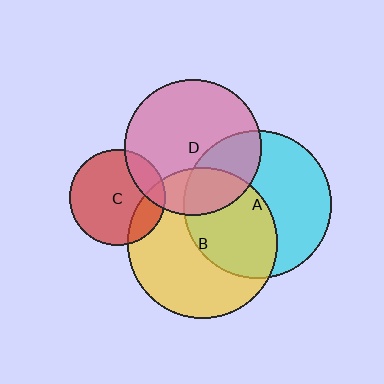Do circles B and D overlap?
Yes.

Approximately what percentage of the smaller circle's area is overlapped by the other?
Approximately 25%.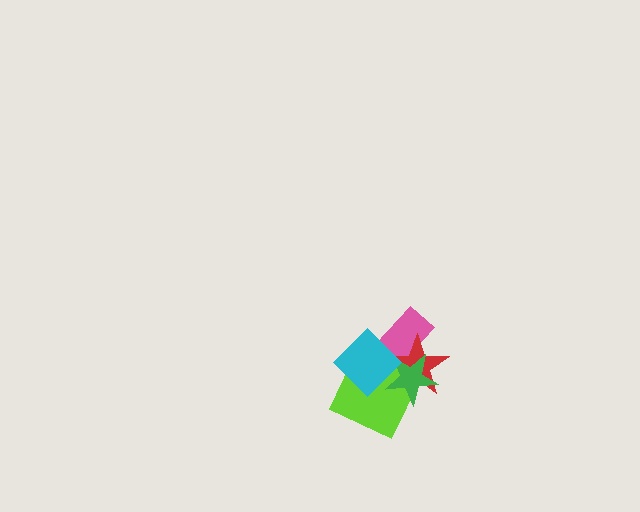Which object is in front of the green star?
The cyan diamond is in front of the green star.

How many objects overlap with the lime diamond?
4 objects overlap with the lime diamond.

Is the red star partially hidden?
Yes, it is partially covered by another shape.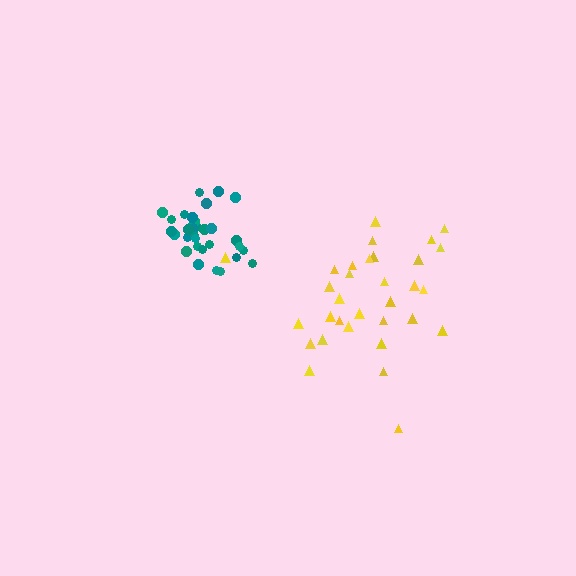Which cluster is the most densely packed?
Teal.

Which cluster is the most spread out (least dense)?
Yellow.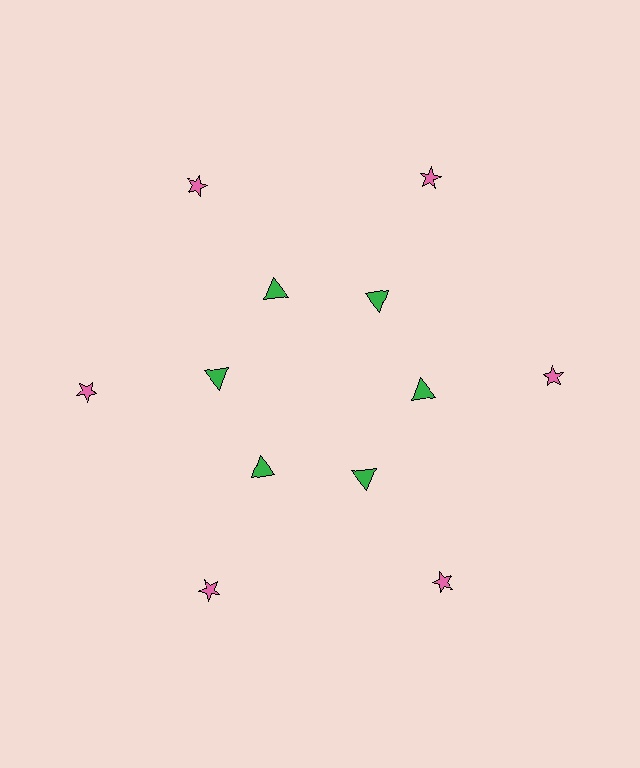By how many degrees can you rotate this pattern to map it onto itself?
The pattern maps onto itself every 60 degrees of rotation.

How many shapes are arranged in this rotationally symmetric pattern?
There are 12 shapes, arranged in 6 groups of 2.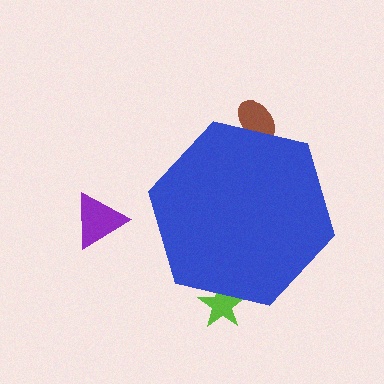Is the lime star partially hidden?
Yes, the lime star is partially hidden behind the blue hexagon.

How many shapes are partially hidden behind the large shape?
2 shapes are partially hidden.